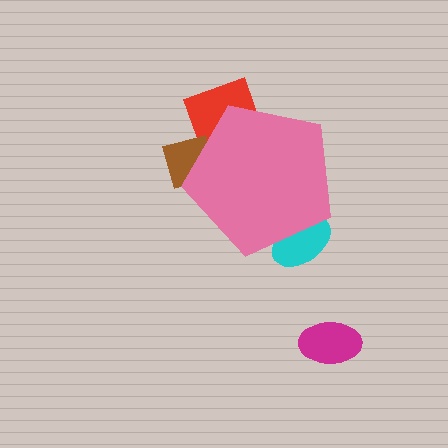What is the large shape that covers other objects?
A pink pentagon.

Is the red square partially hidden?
Yes, the red square is partially hidden behind the pink pentagon.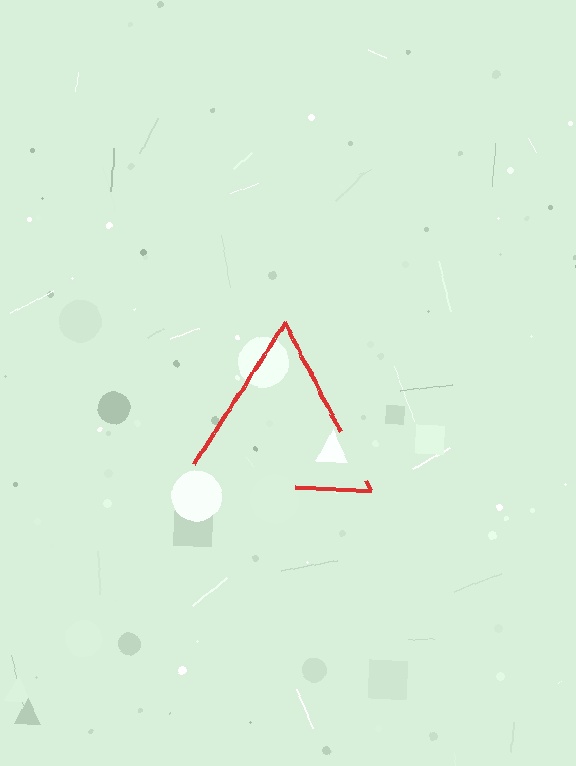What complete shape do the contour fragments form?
The contour fragments form a triangle.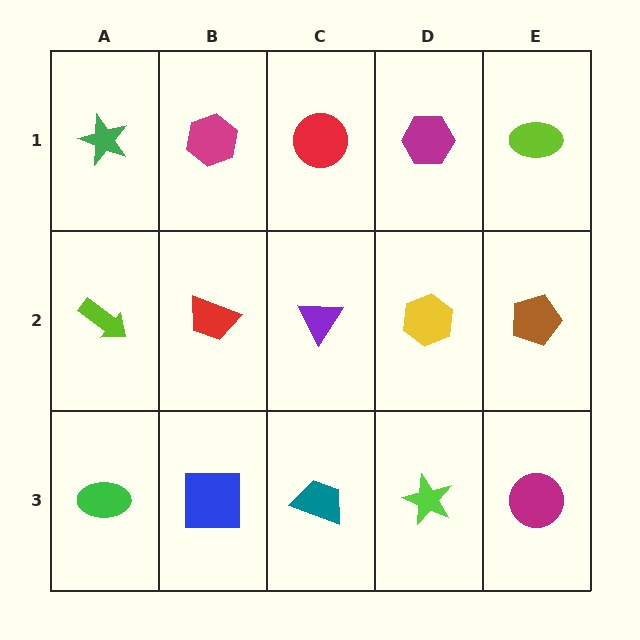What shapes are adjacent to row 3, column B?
A red trapezoid (row 2, column B), a green ellipse (row 3, column A), a teal trapezoid (row 3, column C).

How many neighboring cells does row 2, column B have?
4.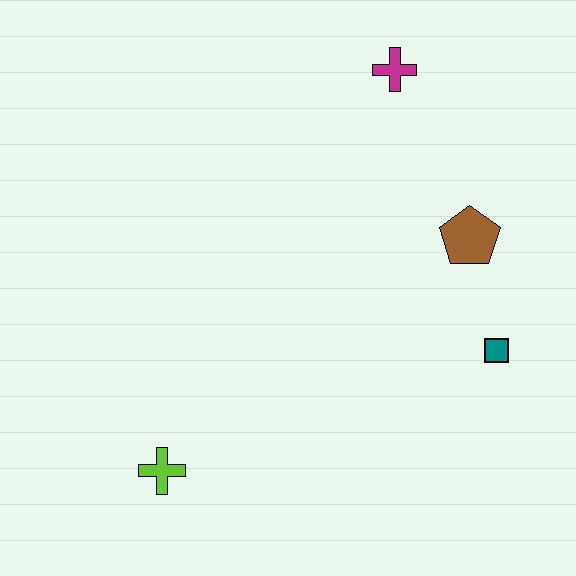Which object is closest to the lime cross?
The teal square is closest to the lime cross.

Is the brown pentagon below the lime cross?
No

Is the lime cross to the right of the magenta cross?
No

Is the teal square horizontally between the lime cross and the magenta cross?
No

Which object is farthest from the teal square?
The lime cross is farthest from the teal square.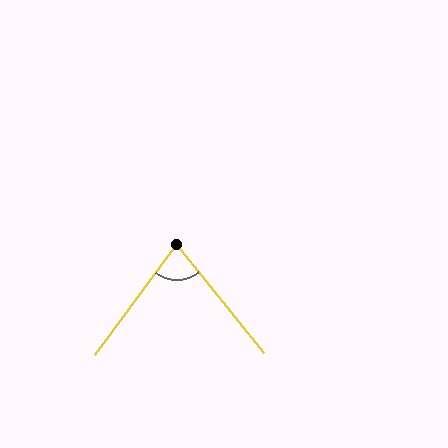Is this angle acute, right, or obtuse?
It is acute.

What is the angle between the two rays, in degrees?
Approximately 75 degrees.